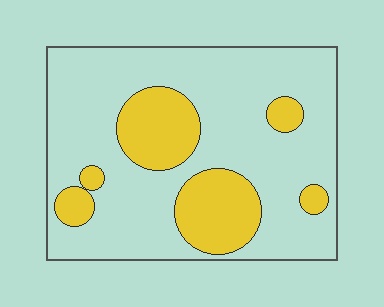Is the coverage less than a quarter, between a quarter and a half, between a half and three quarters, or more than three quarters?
Less than a quarter.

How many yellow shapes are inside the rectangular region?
6.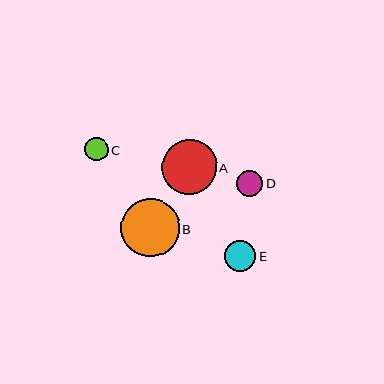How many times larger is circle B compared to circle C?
Circle B is approximately 2.5 times the size of circle C.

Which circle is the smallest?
Circle C is the smallest with a size of approximately 23 pixels.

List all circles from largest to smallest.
From largest to smallest: B, A, E, D, C.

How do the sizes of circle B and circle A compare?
Circle B and circle A are approximately the same size.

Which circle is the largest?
Circle B is the largest with a size of approximately 59 pixels.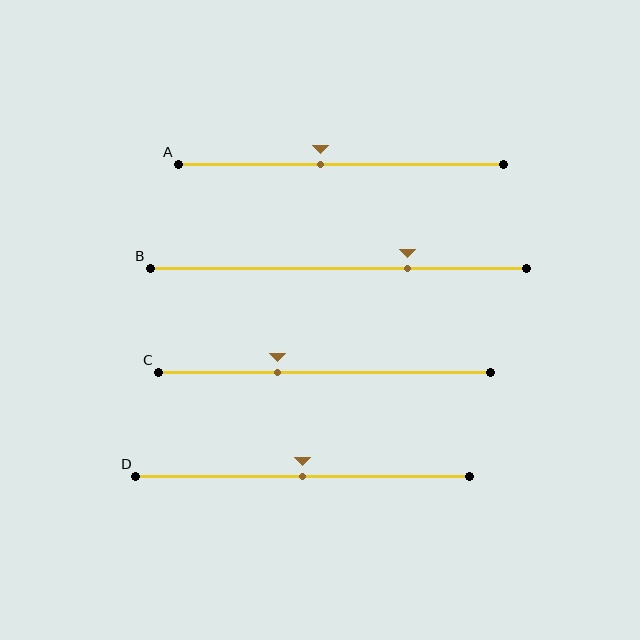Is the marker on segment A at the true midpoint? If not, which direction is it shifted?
No, the marker on segment A is shifted to the left by about 6% of the segment length.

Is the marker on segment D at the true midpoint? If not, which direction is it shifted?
Yes, the marker on segment D is at the true midpoint.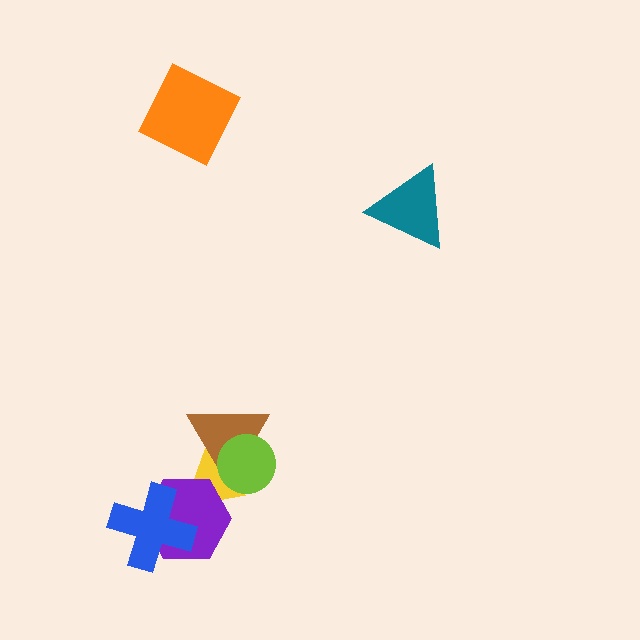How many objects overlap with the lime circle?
2 objects overlap with the lime circle.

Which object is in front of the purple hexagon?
The blue cross is in front of the purple hexagon.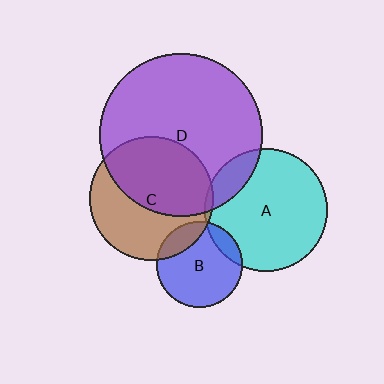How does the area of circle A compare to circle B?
Approximately 2.1 times.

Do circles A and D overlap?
Yes.